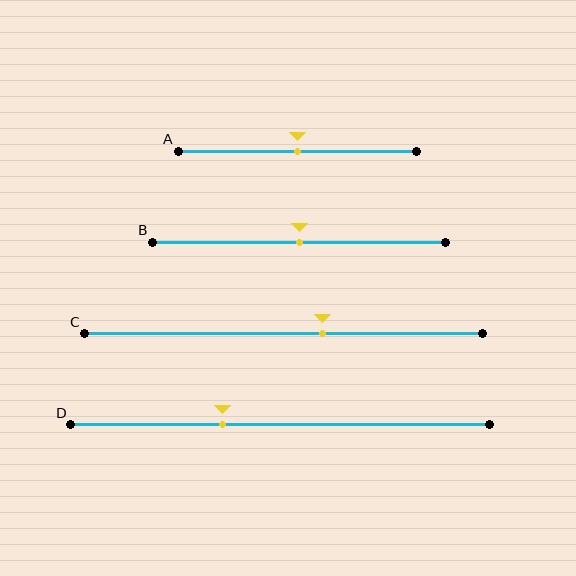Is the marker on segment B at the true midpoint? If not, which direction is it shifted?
Yes, the marker on segment B is at the true midpoint.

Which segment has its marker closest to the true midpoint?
Segment A has its marker closest to the true midpoint.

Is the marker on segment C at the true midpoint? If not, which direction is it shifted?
No, the marker on segment C is shifted to the right by about 10% of the segment length.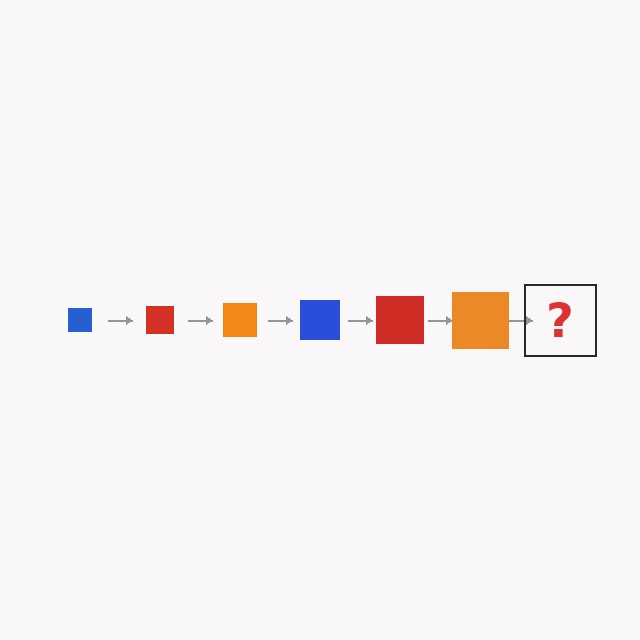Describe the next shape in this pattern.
It should be a blue square, larger than the previous one.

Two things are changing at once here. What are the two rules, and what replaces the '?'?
The two rules are that the square grows larger each step and the color cycles through blue, red, and orange. The '?' should be a blue square, larger than the previous one.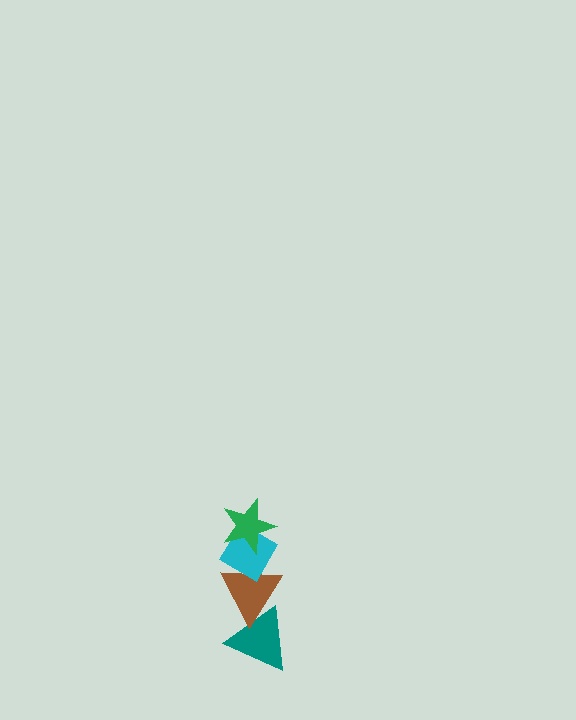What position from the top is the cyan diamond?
The cyan diamond is 2nd from the top.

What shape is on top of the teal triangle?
The brown triangle is on top of the teal triangle.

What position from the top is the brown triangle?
The brown triangle is 3rd from the top.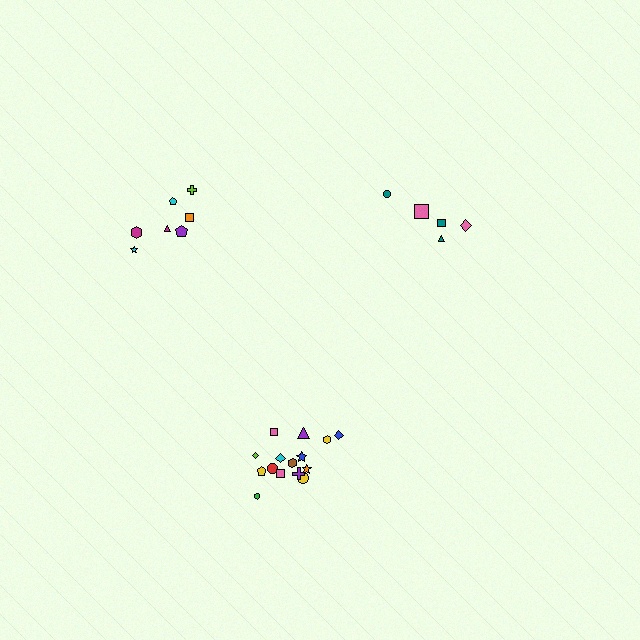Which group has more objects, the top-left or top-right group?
The top-left group.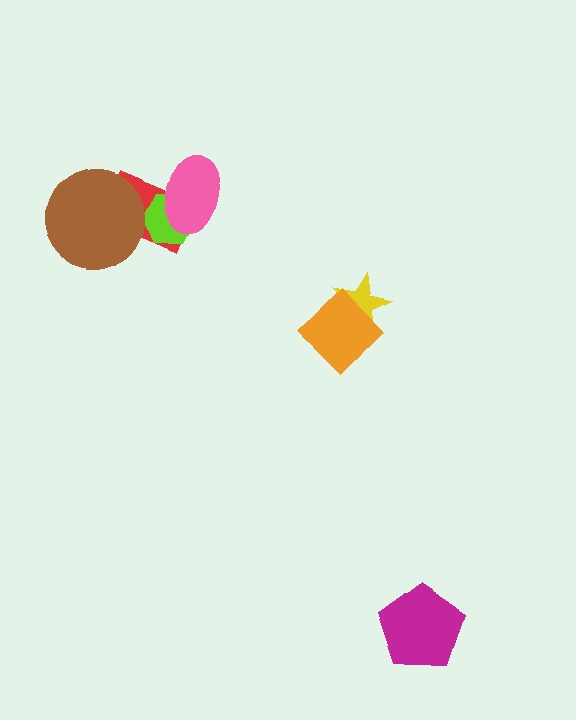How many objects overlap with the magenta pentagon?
0 objects overlap with the magenta pentagon.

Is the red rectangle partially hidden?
Yes, it is partially covered by another shape.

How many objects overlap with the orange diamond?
1 object overlaps with the orange diamond.